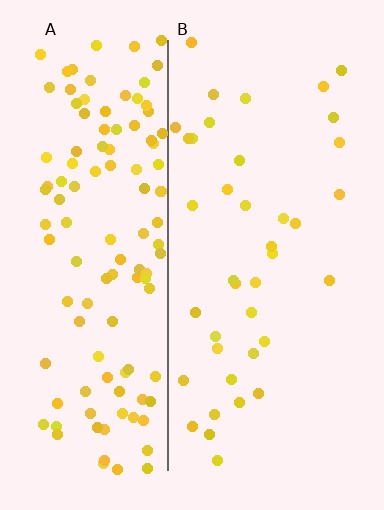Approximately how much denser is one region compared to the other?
Approximately 3.3× — region A over region B.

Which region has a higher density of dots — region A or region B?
A (the left).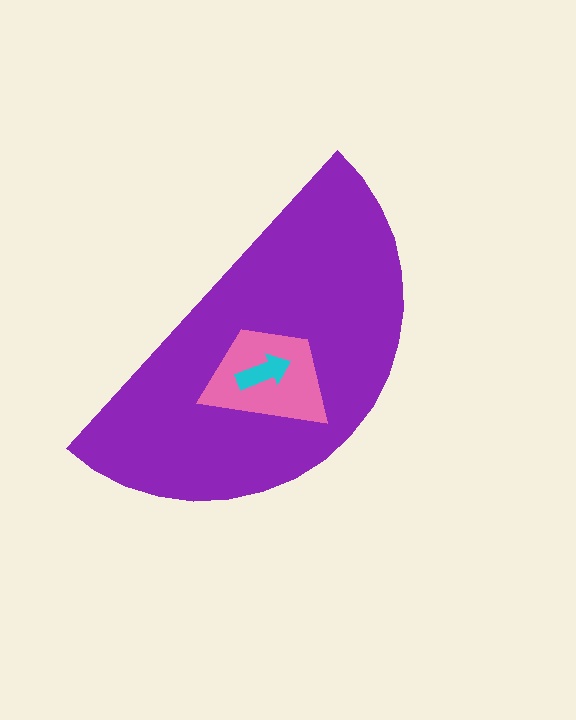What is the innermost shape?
The cyan arrow.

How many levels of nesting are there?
3.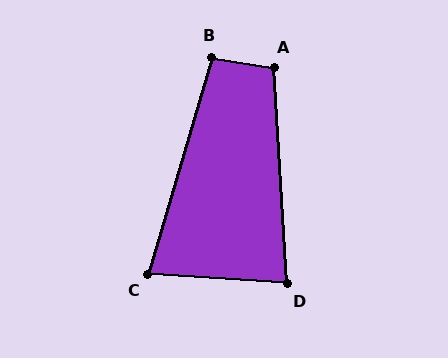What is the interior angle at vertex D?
Approximately 83 degrees (acute).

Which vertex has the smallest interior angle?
C, at approximately 77 degrees.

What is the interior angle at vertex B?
Approximately 97 degrees (obtuse).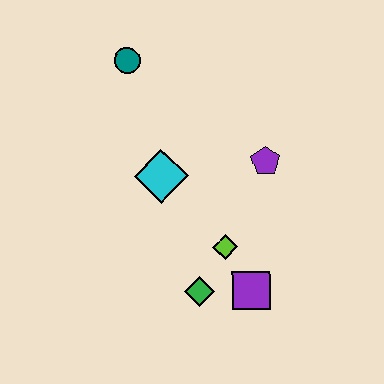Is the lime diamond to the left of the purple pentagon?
Yes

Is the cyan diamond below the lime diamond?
No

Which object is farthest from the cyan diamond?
The purple square is farthest from the cyan diamond.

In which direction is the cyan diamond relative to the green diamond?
The cyan diamond is above the green diamond.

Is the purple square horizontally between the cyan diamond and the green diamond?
No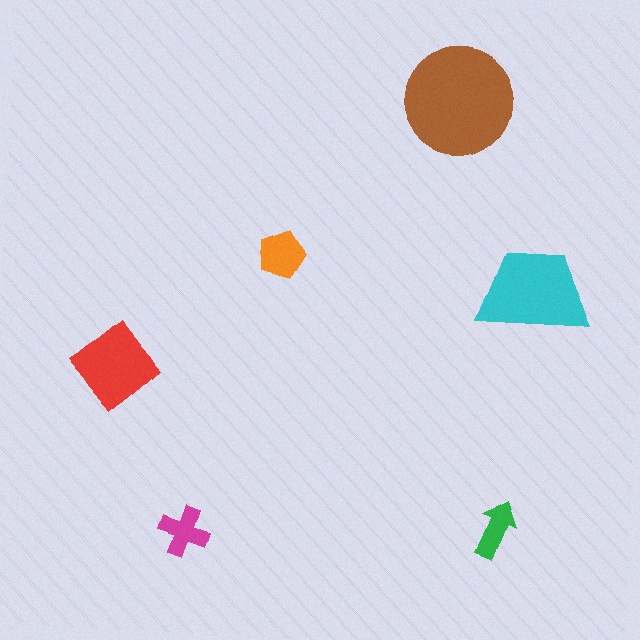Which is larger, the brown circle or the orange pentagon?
The brown circle.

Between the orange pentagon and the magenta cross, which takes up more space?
The orange pentagon.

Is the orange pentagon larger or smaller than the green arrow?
Larger.